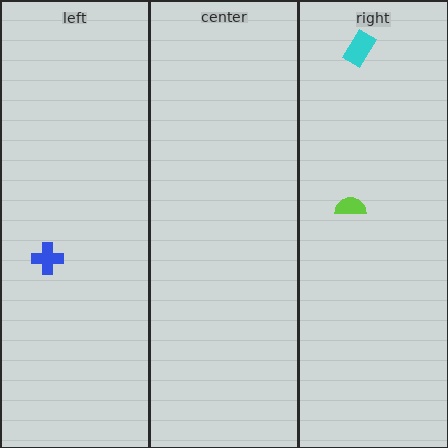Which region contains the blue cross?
The left region.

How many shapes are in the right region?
2.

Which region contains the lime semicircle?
The right region.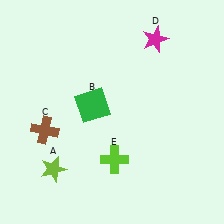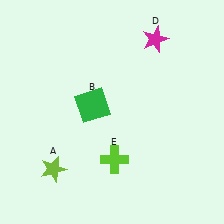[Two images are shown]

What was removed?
The brown cross (C) was removed in Image 2.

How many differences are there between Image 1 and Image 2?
There is 1 difference between the two images.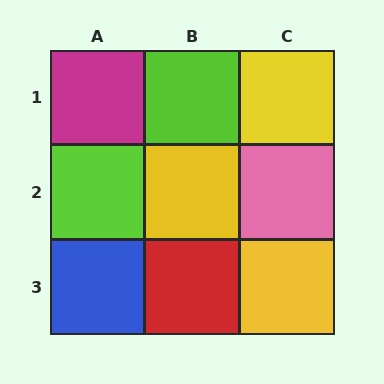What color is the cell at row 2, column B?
Yellow.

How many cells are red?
1 cell is red.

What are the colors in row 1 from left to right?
Magenta, lime, yellow.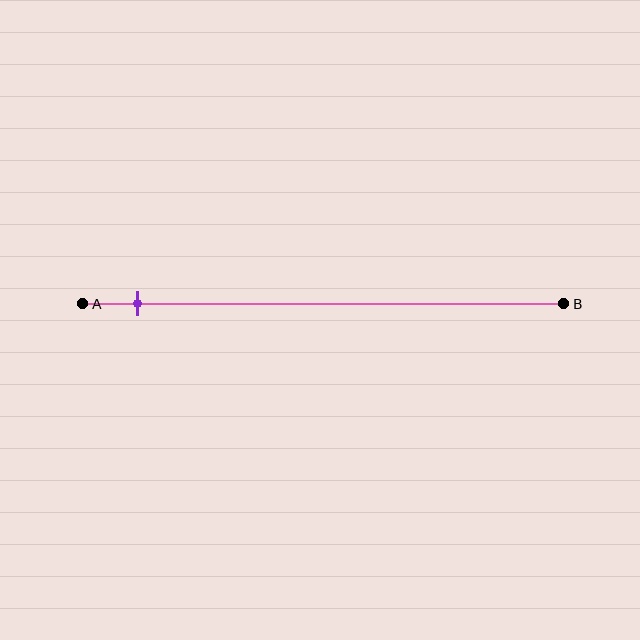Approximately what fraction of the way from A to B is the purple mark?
The purple mark is approximately 10% of the way from A to B.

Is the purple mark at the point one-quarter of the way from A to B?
No, the mark is at about 10% from A, not at the 25% one-quarter point.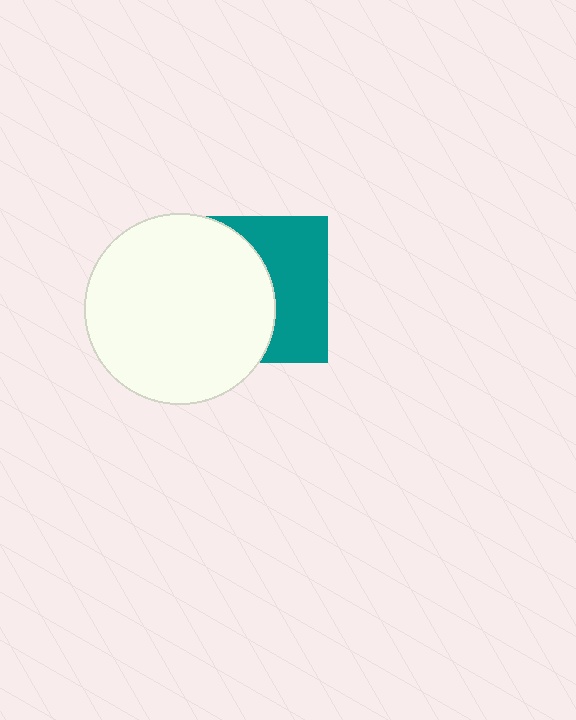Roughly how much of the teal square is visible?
A small part of it is visible (roughly 45%).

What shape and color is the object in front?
The object in front is a white circle.